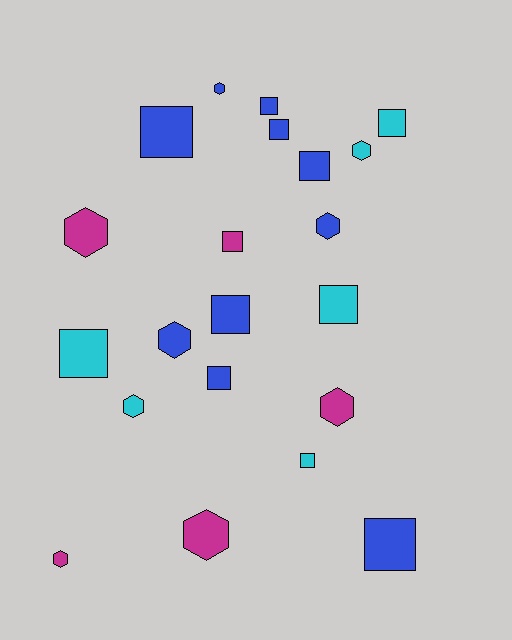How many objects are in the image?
There are 21 objects.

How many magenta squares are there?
There is 1 magenta square.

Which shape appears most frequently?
Square, with 12 objects.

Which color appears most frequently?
Blue, with 10 objects.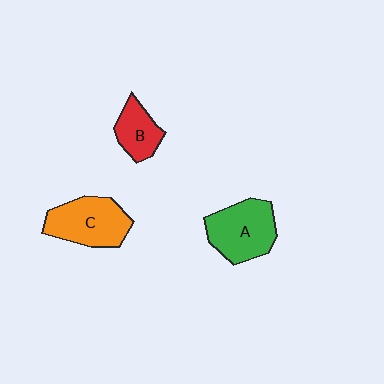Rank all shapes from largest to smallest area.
From largest to smallest: A (green), C (orange), B (red).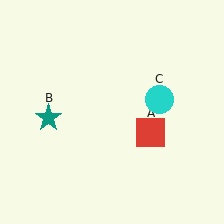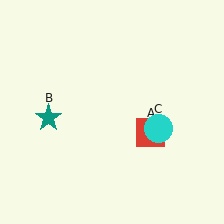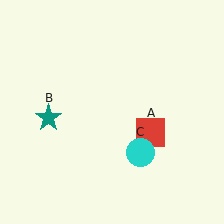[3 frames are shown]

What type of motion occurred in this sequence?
The cyan circle (object C) rotated clockwise around the center of the scene.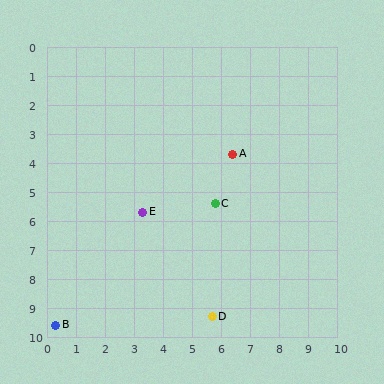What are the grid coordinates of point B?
Point B is at approximately (0.3, 9.6).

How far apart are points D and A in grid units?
Points D and A are about 5.6 grid units apart.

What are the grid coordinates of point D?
Point D is at approximately (5.7, 9.3).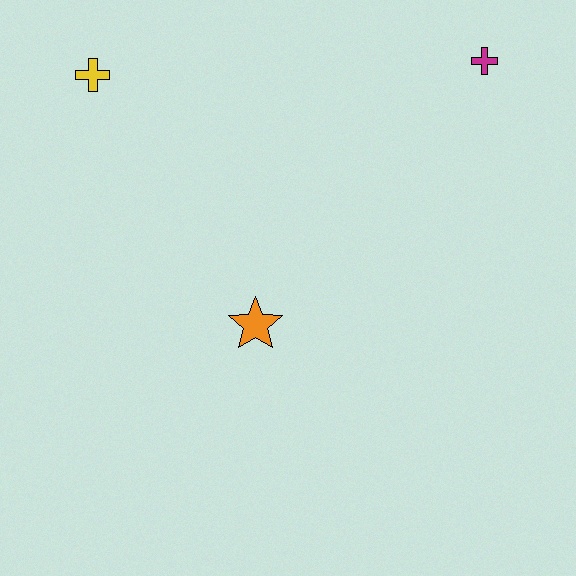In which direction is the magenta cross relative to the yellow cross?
The magenta cross is to the right of the yellow cross.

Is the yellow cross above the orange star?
Yes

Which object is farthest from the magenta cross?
The yellow cross is farthest from the magenta cross.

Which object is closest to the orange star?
The yellow cross is closest to the orange star.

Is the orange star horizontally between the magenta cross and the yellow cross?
Yes